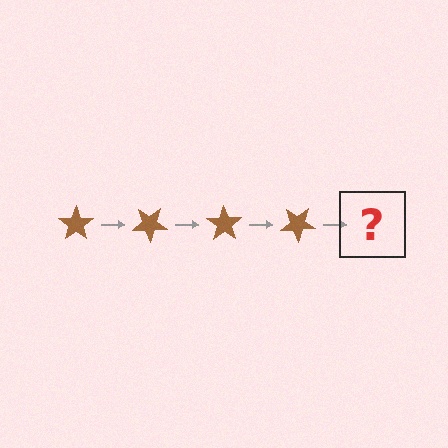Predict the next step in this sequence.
The next step is a brown star rotated 140 degrees.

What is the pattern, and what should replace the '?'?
The pattern is that the star rotates 35 degrees each step. The '?' should be a brown star rotated 140 degrees.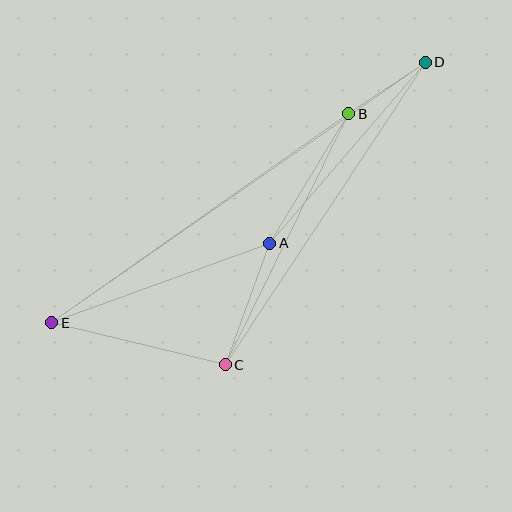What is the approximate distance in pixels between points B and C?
The distance between B and C is approximately 280 pixels.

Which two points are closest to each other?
Points B and D are closest to each other.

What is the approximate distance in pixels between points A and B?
The distance between A and B is approximately 152 pixels.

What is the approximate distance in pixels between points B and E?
The distance between B and E is approximately 363 pixels.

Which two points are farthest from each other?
Points D and E are farthest from each other.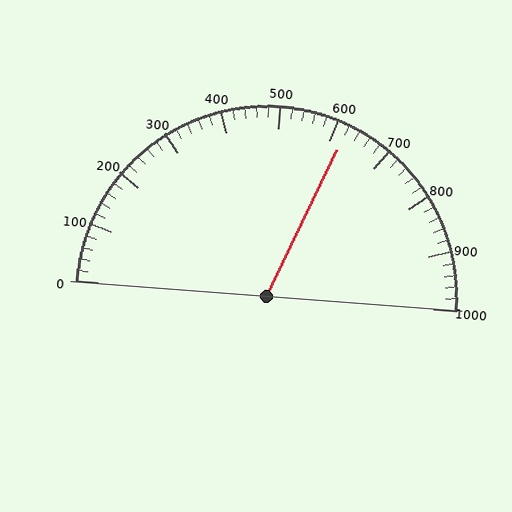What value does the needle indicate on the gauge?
The needle indicates approximately 620.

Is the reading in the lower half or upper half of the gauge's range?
The reading is in the upper half of the range (0 to 1000).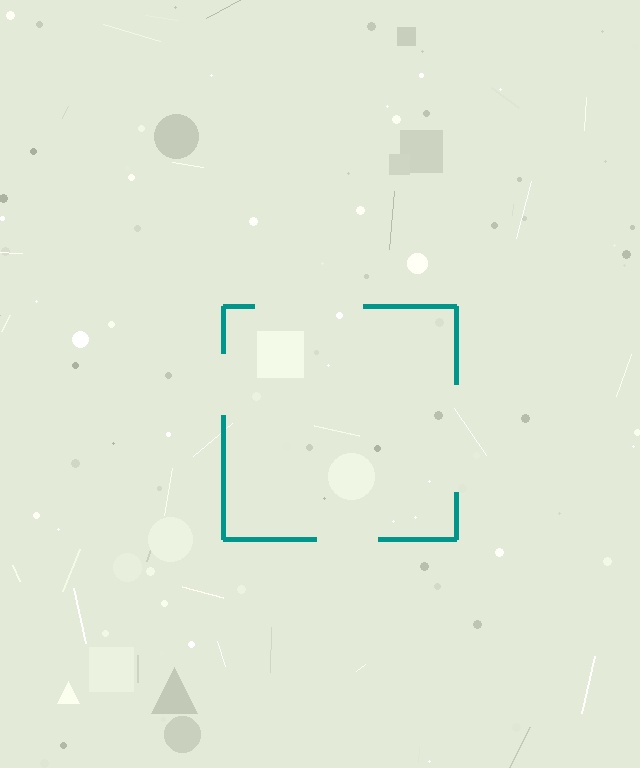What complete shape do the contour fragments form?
The contour fragments form a square.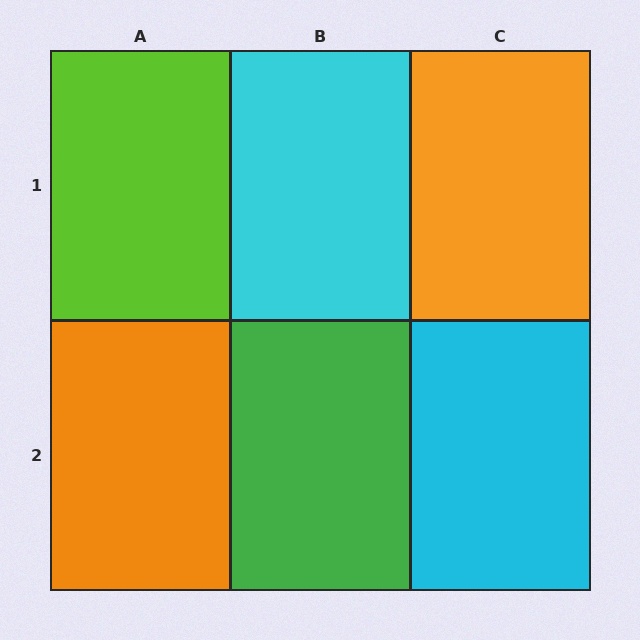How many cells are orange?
2 cells are orange.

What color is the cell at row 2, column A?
Orange.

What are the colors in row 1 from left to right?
Lime, cyan, orange.